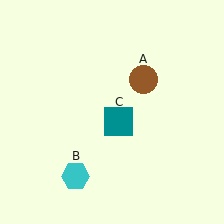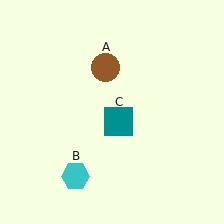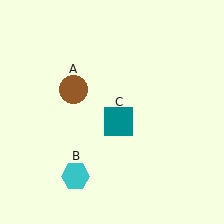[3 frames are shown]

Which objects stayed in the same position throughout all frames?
Cyan hexagon (object B) and teal square (object C) remained stationary.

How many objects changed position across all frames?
1 object changed position: brown circle (object A).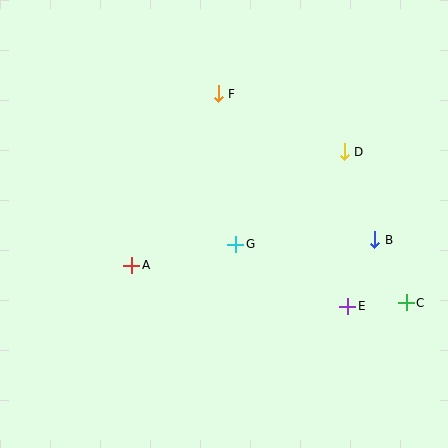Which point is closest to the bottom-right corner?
Point C is closest to the bottom-right corner.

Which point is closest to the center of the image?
Point G at (236, 244) is closest to the center.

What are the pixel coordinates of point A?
Point A is at (132, 265).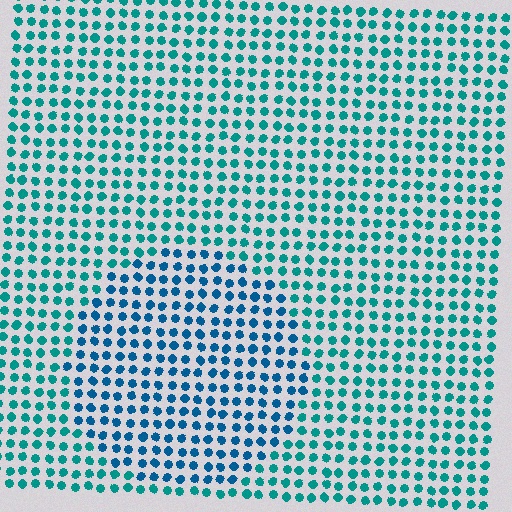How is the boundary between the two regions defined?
The boundary is defined purely by a slight shift in hue (about 27 degrees). Spacing, size, and orientation are identical on both sides.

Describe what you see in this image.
The image is filled with small teal elements in a uniform arrangement. A circle-shaped region is visible where the elements are tinted to a slightly different hue, forming a subtle color boundary.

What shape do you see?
I see a circle.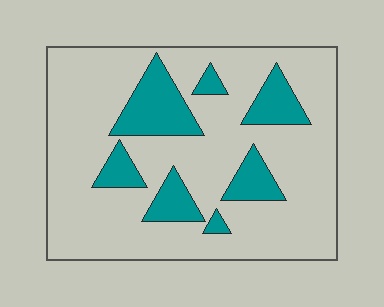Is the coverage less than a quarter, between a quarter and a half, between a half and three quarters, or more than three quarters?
Less than a quarter.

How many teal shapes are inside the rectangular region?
7.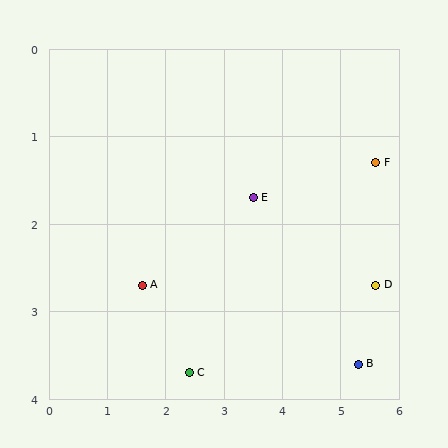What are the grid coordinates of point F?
Point F is at approximately (5.6, 1.3).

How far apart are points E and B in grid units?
Points E and B are about 2.6 grid units apart.